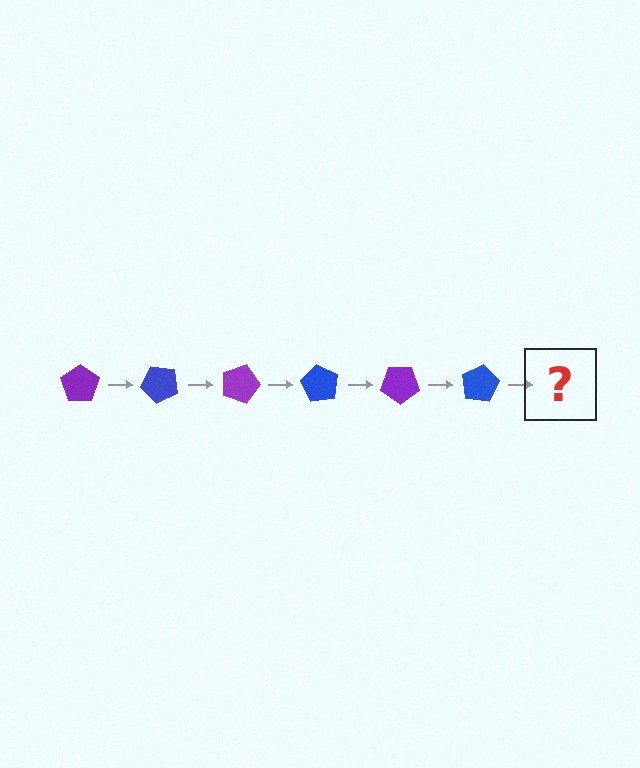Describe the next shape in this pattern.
It should be a purple pentagon, rotated 270 degrees from the start.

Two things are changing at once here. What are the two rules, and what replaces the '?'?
The two rules are that it rotates 45 degrees each step and the color cycles through purple and blue. The '?' should be a purple pentagon, rotated 270 degrees from the start.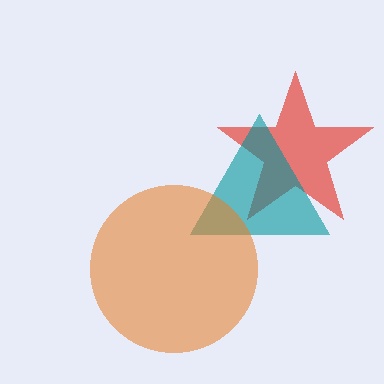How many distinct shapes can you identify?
There are 3 distinct shapes: a red star, a teal triangle, an orange circle.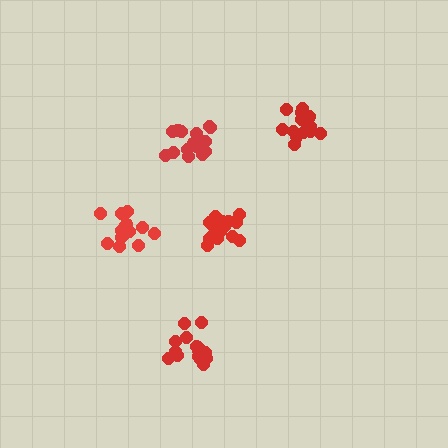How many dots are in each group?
Group 1: 20 dots, Group 2: 17 dots, Group 3: 17 dots, Group 4: 15 dots, Group 5: 18 dots (87 total).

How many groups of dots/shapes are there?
There are 5 groups.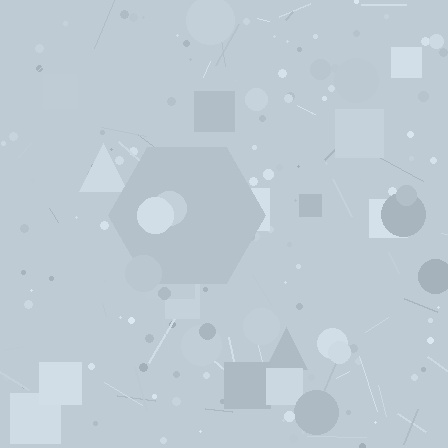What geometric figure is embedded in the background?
A hexagon is embedded in the background.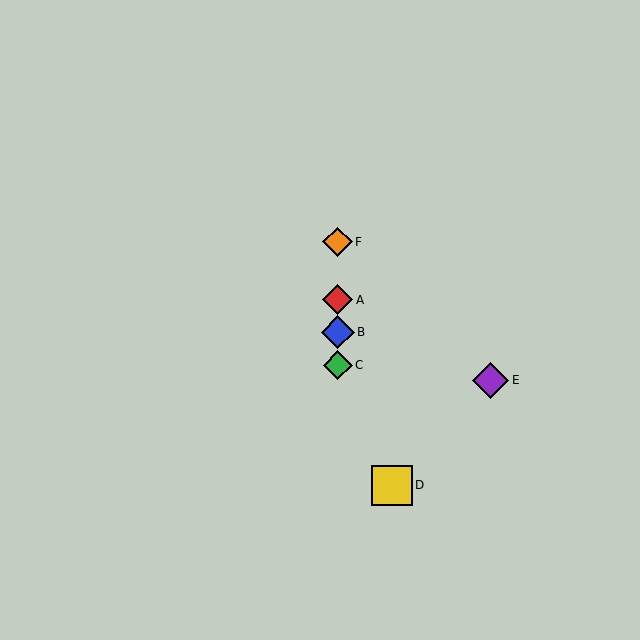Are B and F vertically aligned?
Yes, both are at x≈338.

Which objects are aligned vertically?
Objects A, B, C, F are aligned vertically.